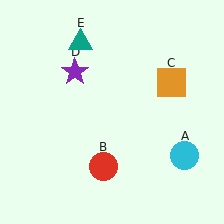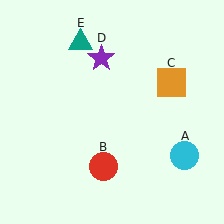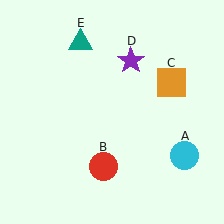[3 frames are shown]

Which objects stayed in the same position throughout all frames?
Cyan circle (object A) and red circle (object B) and orange square (object C) and teal triangle (object E) remained stationary.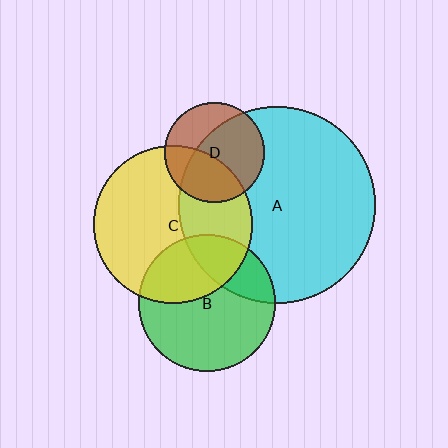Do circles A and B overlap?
Yes.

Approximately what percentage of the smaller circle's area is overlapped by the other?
Approximately 25%.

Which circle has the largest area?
Circle A (cyan).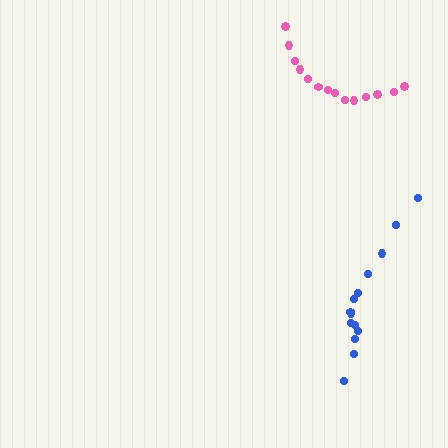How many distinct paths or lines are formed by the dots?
There are 2 distinct paths.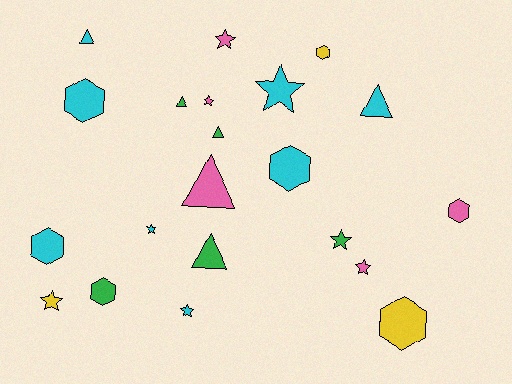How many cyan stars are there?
There are 3 cyan stars.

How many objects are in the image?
There are 21 objects.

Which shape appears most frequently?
Star, with 8 objects.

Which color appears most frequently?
Cyan, with 8 objects.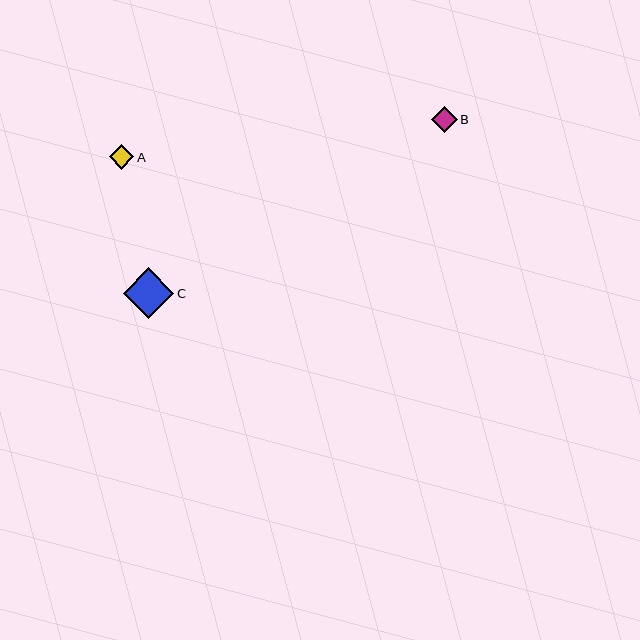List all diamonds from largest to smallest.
From largest to smallest: C, B, A.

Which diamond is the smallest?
Diamond A is the smallest with a size of approximately 25 pixels.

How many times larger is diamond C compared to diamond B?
Diamond C is approximately 2.0 times the size of diamond B.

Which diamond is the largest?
Diamond C is the largest with a size of approximately 51 pixels.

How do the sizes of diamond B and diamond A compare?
Diamond B and diamond A are approximately the same size.